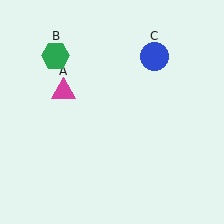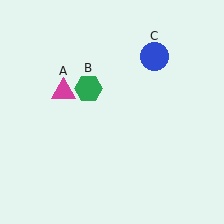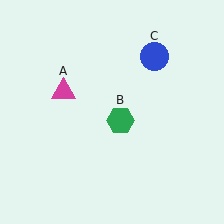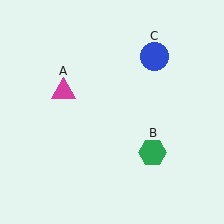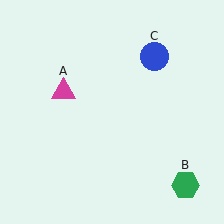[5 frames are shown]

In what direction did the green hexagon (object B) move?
The green hexagon (object B) moved down and to the right.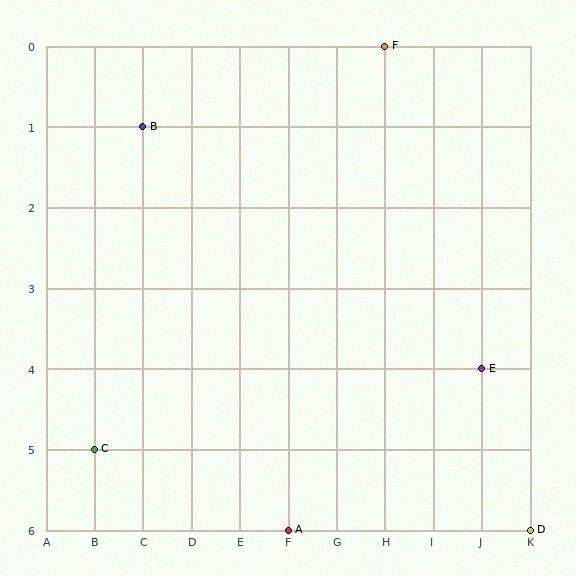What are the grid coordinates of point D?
Point D is at grid coordinates (K, 6).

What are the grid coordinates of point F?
Point F is at grid coordinates (H, 0).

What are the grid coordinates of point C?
Point C is at grid coordinates (B, 5).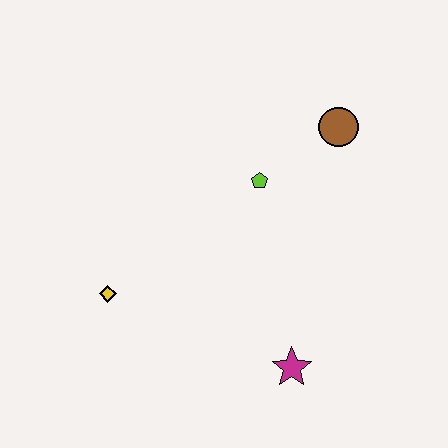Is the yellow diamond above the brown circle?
No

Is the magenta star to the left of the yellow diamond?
No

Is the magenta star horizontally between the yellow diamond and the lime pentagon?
No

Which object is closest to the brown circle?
The lime pentagon is closest to the brown circle.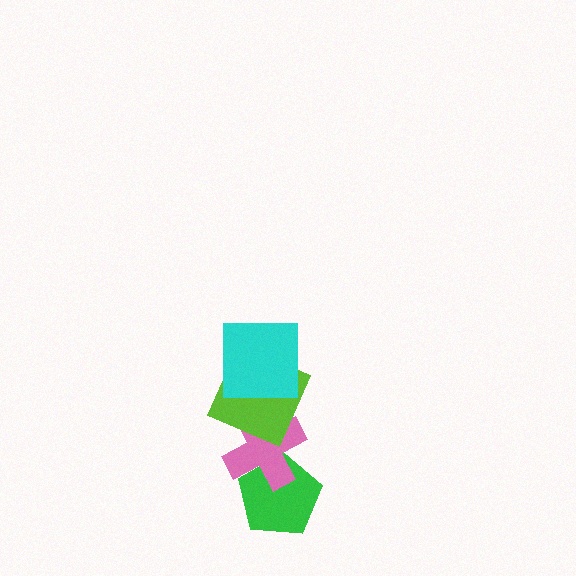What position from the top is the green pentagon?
The green pentagon is 4th from the top.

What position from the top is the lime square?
The lime square is 2nd from the top.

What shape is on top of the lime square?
The cyan square is on top of the lime square.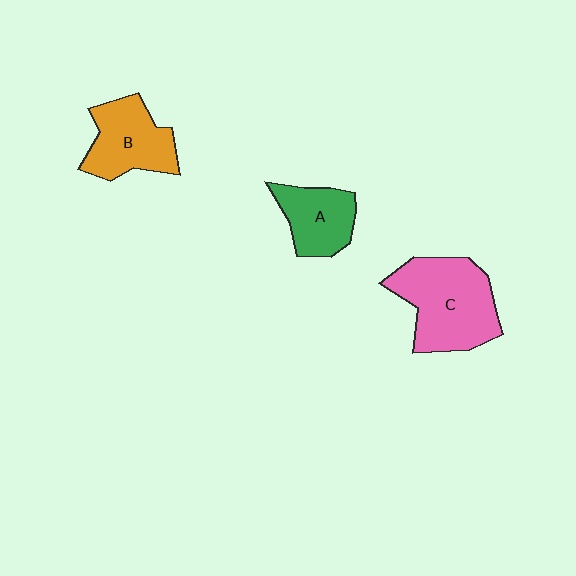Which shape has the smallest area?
Shape A (green).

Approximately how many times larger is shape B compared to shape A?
Approximately 1.2 times.